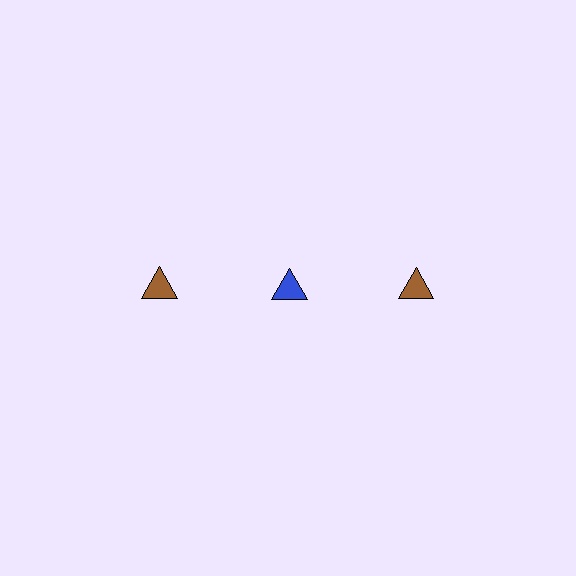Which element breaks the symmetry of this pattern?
The blue triangle in the top row, second from left column breaks the symmetry. All other shapes are brown triangles.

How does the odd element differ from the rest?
It has a different color: blue instead of brown.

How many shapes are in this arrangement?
There are 3 shapes arranged in a grid pattern.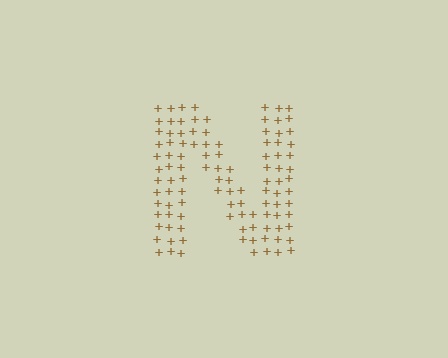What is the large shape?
The large shape is the letter N.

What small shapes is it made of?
It is made of small plus signs.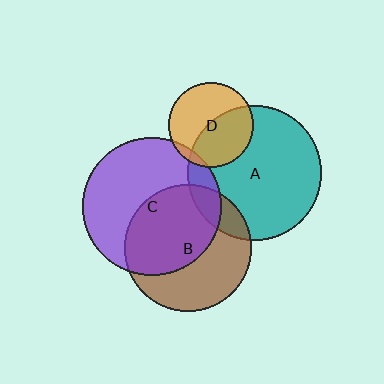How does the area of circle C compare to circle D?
Approximately 2.7 times.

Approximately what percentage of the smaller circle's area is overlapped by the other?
Approximately 10%.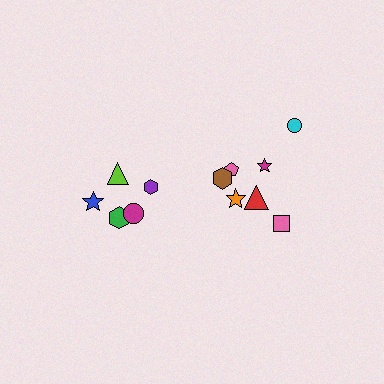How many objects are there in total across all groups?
There are 12 objects.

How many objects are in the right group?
There are 7 objects.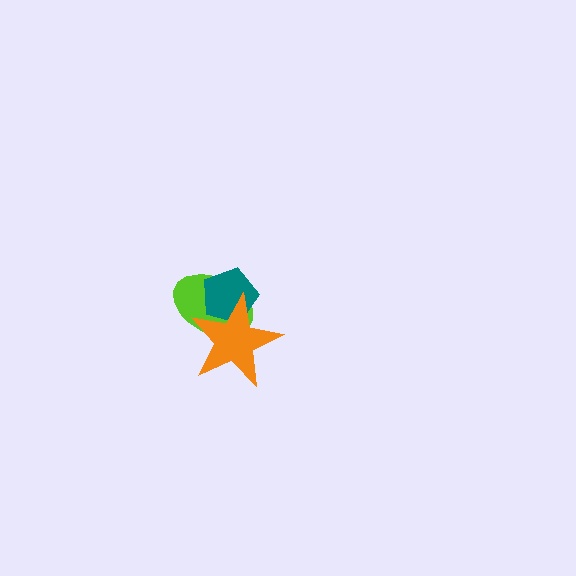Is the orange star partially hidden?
No, no other shape covers it.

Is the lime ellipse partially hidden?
Yes, it is partially covered by another shape.